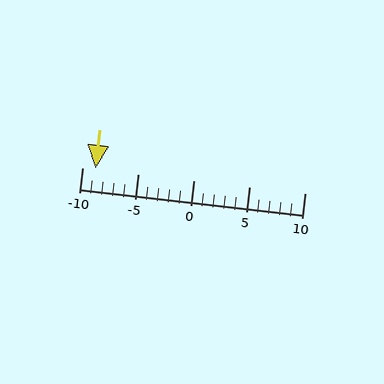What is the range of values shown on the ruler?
The ruler shows values from -10 to 10.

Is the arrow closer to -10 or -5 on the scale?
The arrow is closer to -10.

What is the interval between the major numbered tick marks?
The major tick marks are spaced 5 units apart.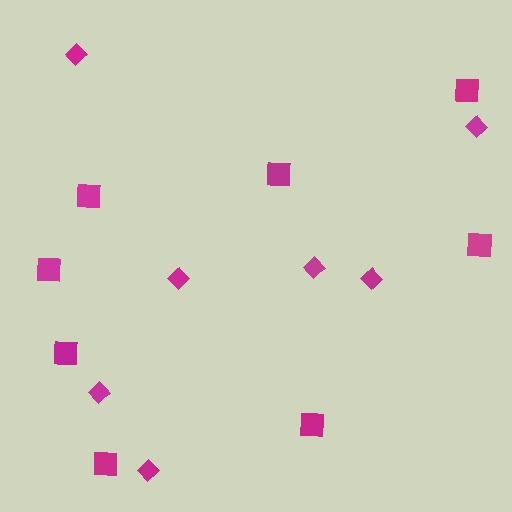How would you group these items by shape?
There are 2 groups: one group of squares (8) and one group of diamonds (7).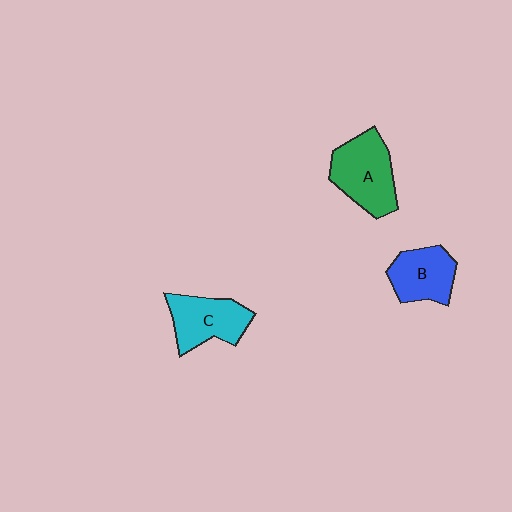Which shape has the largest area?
Shape A (green).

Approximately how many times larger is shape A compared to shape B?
Approximately 1.3 times.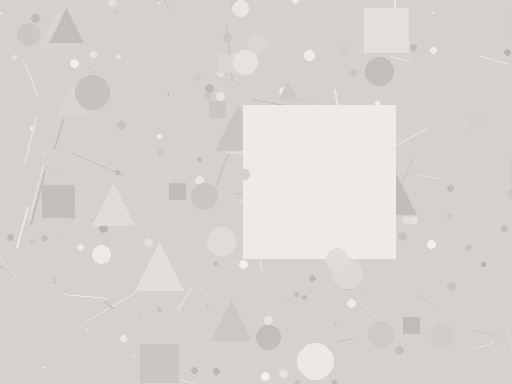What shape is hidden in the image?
A square is hidden in the image.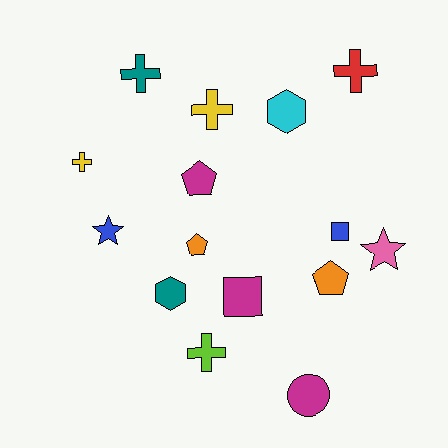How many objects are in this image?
There are 15 objects.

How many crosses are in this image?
There are 5 crosses.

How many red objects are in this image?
There is 1 red object.